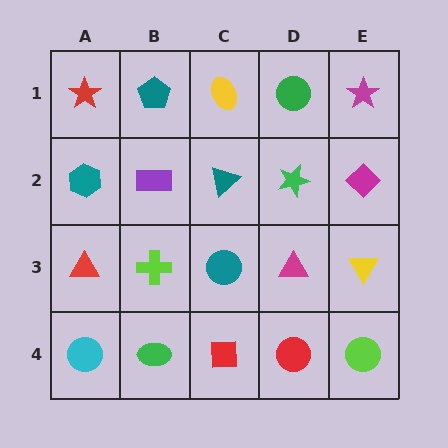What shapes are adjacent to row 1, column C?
A teal triangle (row 2, column C), a teal pentagon (row 1, column B), a green circle (row 1, column D).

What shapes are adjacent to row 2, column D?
A green circle (row 1, column D), a magenta triangle (row 3, column D), a teal triangle (row 2, column C), a magenta diamond (row 2, column E).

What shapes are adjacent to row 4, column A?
A red triangle (row 3, column A), a green ellipse (row 4, column B).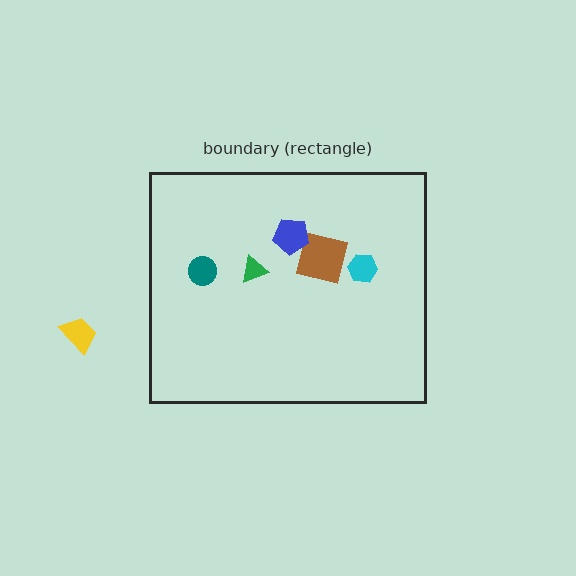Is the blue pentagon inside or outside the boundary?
Inside.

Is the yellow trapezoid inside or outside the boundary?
Outside.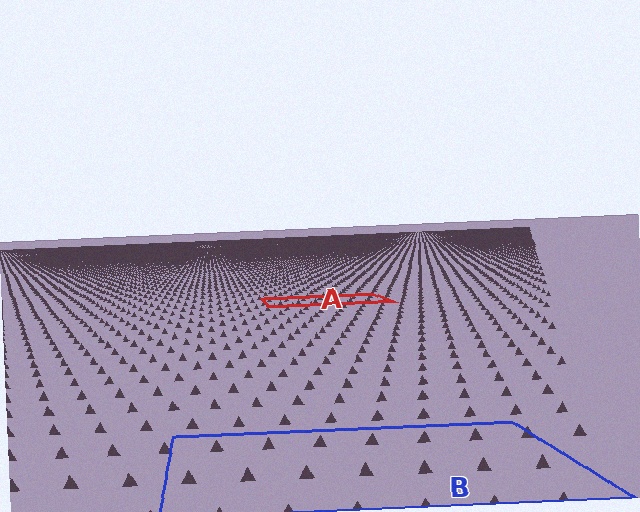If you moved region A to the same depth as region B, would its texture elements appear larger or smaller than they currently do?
They would appear larger. At a closer depth, the same texture elements are projected at a bigger on-screen size.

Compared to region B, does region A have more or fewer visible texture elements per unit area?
Region A has more texture elements per unit area — they are packed more densely because it is farther away.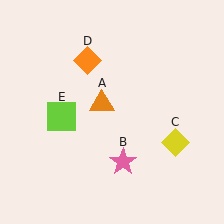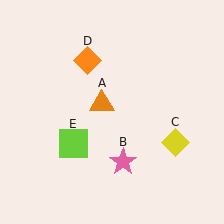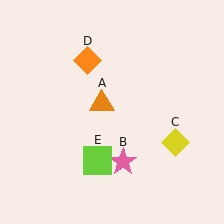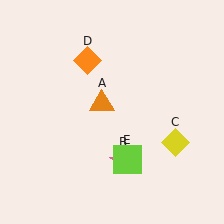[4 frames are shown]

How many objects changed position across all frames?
1 object changed position: lime square (object E).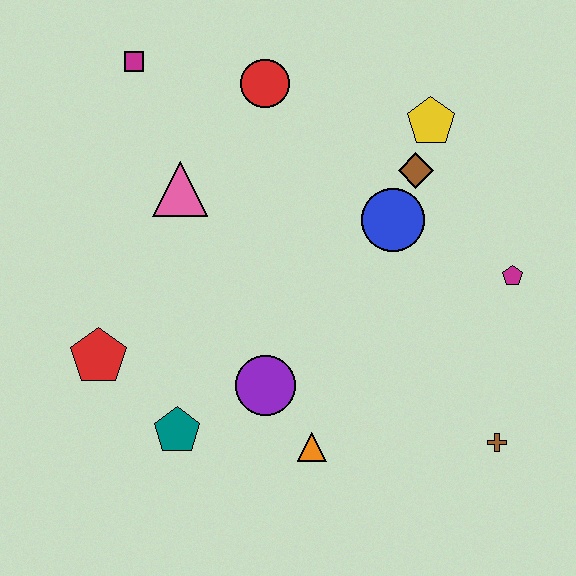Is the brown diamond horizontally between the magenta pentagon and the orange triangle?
Yes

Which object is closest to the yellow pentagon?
The brown diamond is closest to the yellow pentagon.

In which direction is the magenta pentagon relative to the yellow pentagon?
The magenta pentagon is below the yellow pentagon.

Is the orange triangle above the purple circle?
No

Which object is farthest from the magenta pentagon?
The magenta square is farthest from the magenta pentagon.